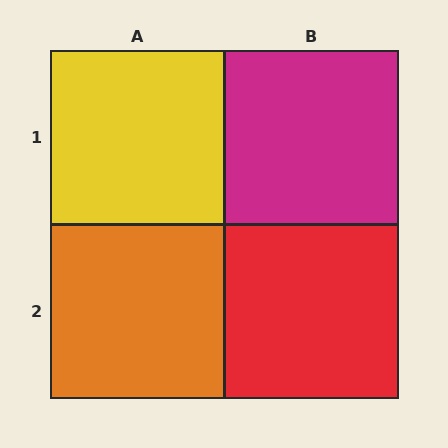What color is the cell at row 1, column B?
Magenta.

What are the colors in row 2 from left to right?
Orange, red.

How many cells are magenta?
1 cell is magenta.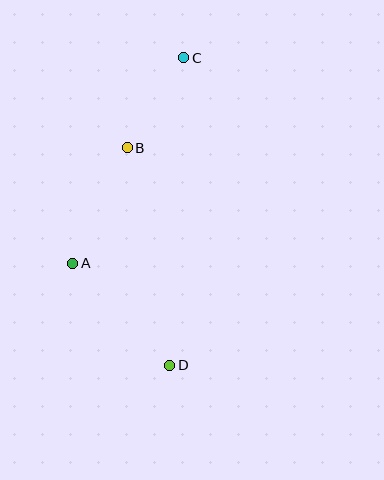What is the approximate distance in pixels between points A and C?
The distance between A and C is approximately 234 pixels.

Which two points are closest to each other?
Points B and C are closest to each other.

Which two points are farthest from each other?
Points C and D are farthest from each other.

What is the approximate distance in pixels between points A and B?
The distance between A and B is approximately 127 pixels.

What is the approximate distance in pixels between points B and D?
The distance between B and D is approximately 222 pixels.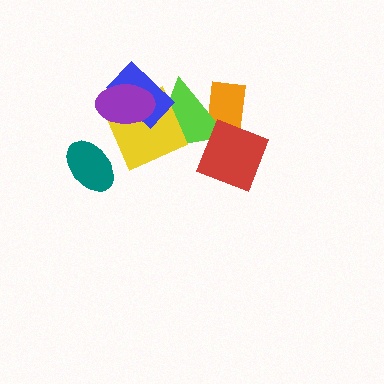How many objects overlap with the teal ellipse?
0 objects overlap with the teal ellipse.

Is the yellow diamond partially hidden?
Yes, it is partially covered by another shape.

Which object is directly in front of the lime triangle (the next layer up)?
The yellow diamond is directly in front of the lime triangle.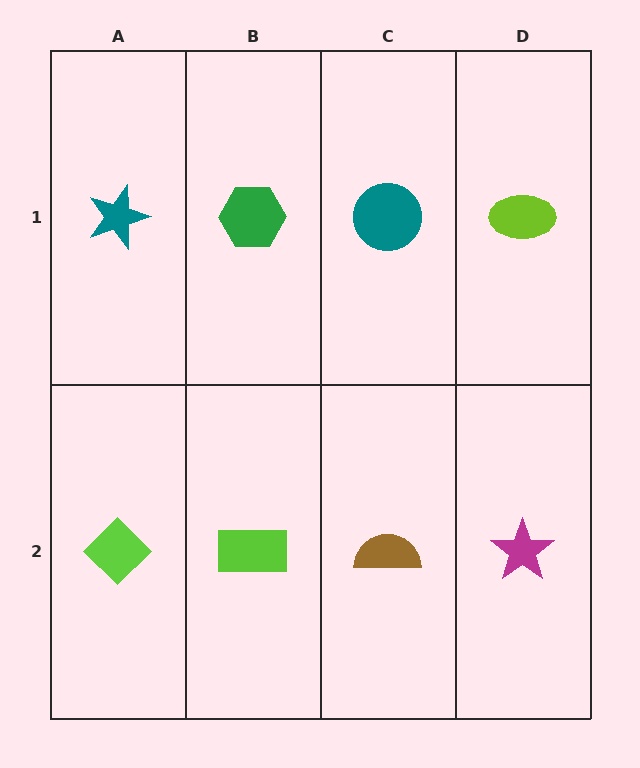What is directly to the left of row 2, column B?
A lime diamond.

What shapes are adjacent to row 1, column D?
A magenta star (row 2, column D), a teal circle (row 1, column C).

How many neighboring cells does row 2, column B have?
3.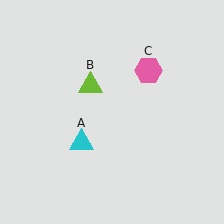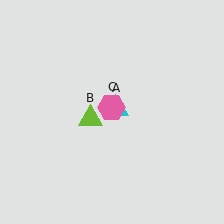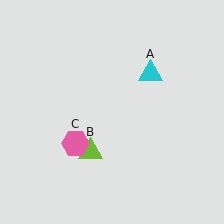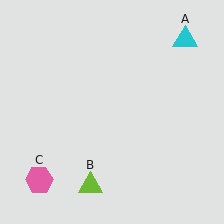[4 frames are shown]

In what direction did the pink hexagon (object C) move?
The pink hexagon (object C) moved down and to the left.